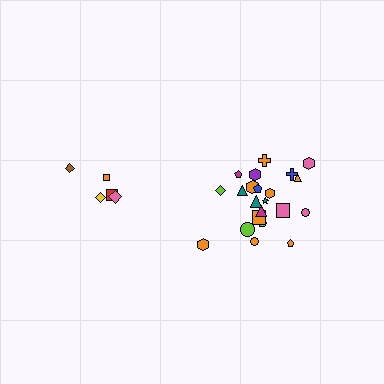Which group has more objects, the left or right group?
The right group.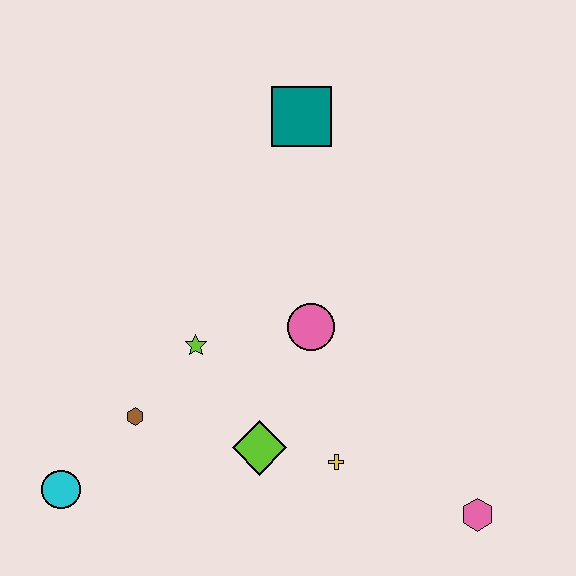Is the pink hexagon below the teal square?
Yes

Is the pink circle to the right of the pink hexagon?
No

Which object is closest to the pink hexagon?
The yellow cross is closest to the pink hexagon.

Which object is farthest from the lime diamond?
The teal square is farthest from the lime diamond.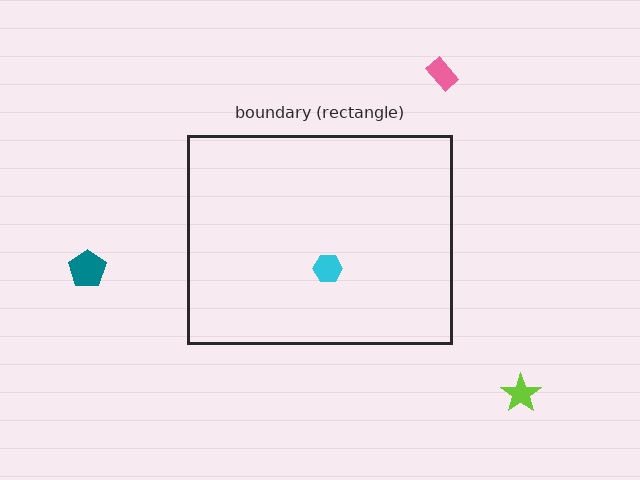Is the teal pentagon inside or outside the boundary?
Outside.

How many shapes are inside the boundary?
1 inside, 3 outside.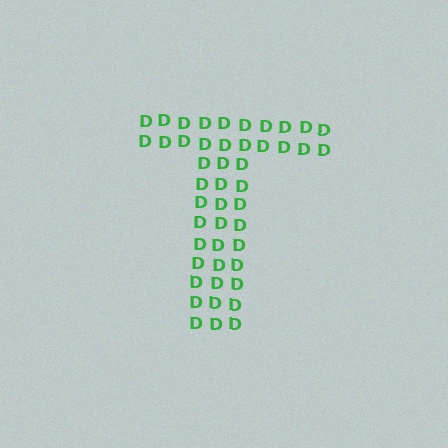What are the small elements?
The small elements are letter D's.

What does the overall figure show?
The overall figure shows the letter T.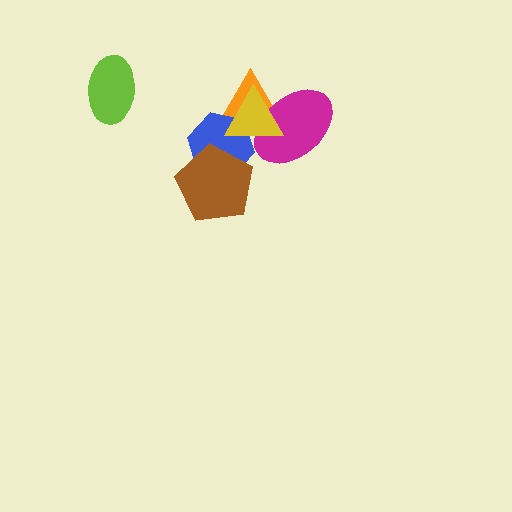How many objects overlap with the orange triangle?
3 objects overlap with the orange triangle.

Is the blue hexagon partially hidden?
Yes, it is partially covered by another shape.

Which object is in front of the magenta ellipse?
The yellow triangle is in front of the magenta ellipse.